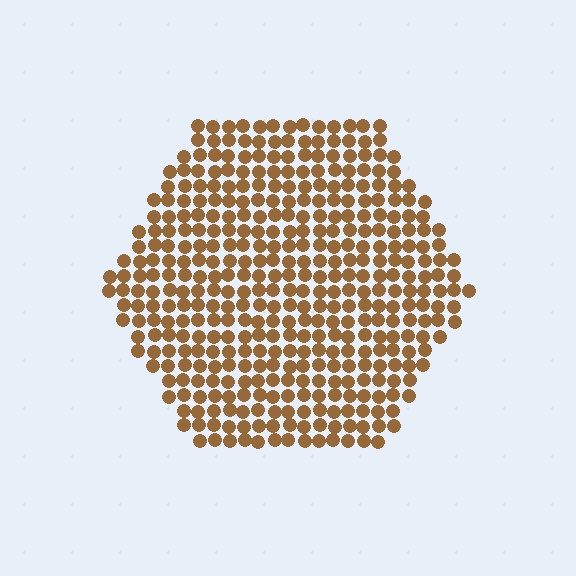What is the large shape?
The large shape is a hexagon.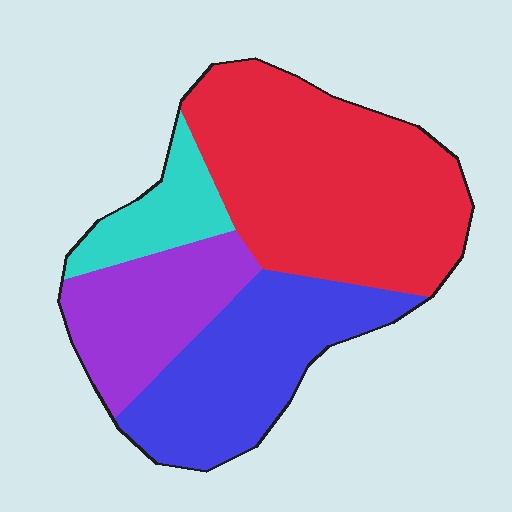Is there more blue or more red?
Red.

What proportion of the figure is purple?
Purple takes up about one fifth (1/5) of the figure.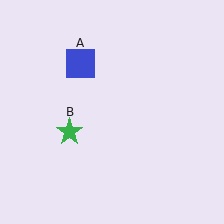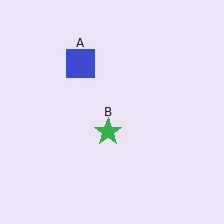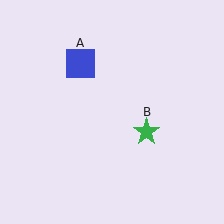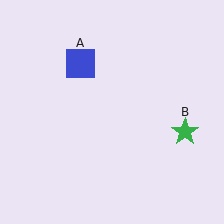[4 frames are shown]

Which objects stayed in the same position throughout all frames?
Blue square (object A) remained stationary.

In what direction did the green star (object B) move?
The green star (object B) moved right.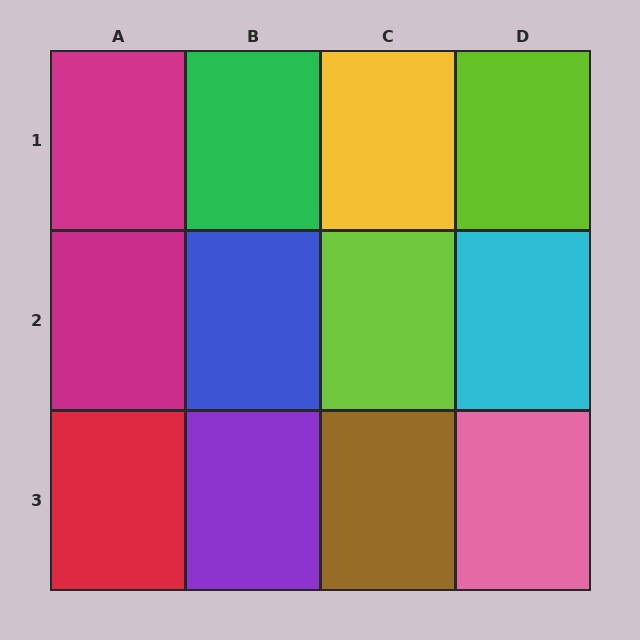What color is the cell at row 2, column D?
Cyan.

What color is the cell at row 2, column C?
Lime.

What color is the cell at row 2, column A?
Magenta.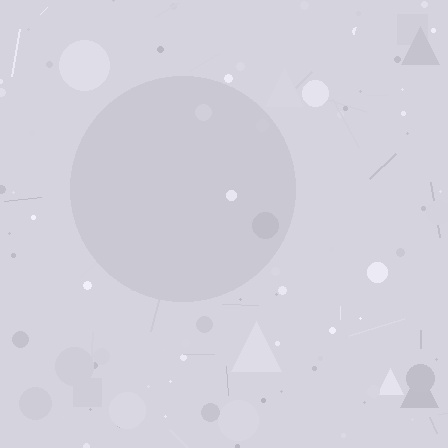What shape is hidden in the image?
A circle is hidden in the image.